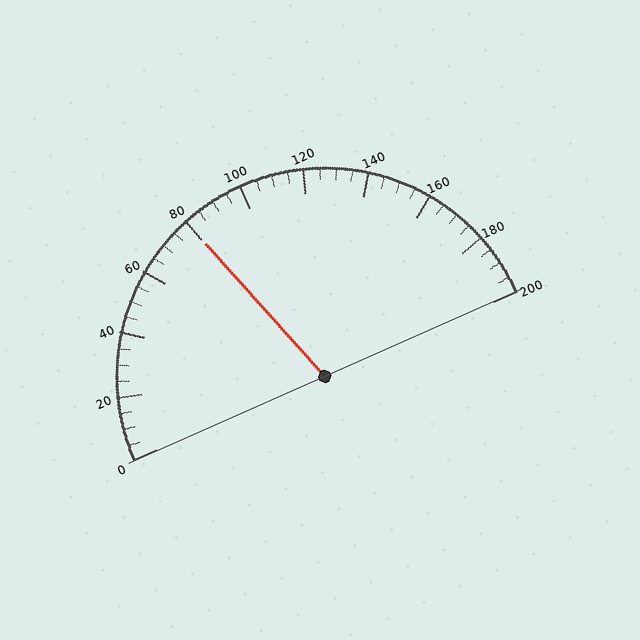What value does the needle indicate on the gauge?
The needle indicates approximately 80.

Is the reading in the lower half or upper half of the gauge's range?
The reading is in the lower half of the range (0 to 200).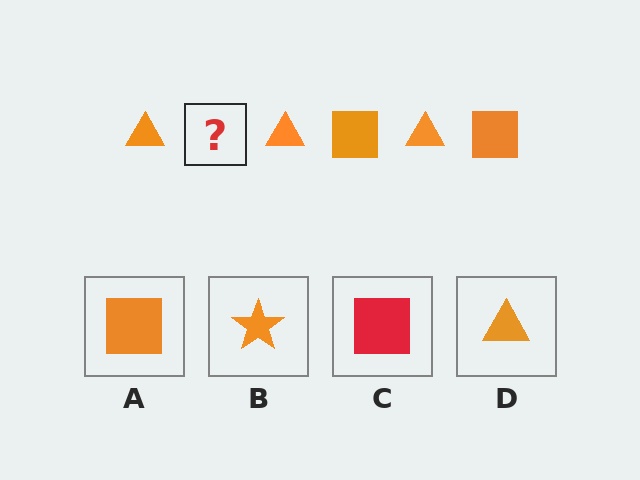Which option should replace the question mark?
Option A.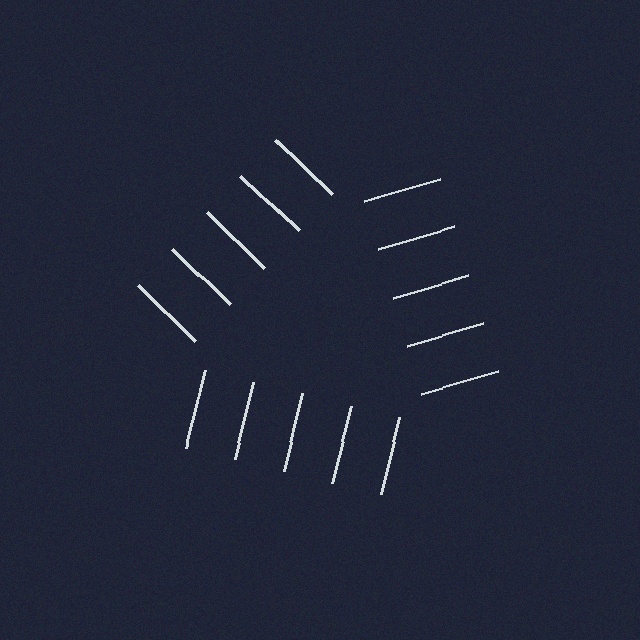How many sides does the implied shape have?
3 sides — the line-ends trace a triangle.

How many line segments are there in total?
15 — 5 along each of the 3 edges.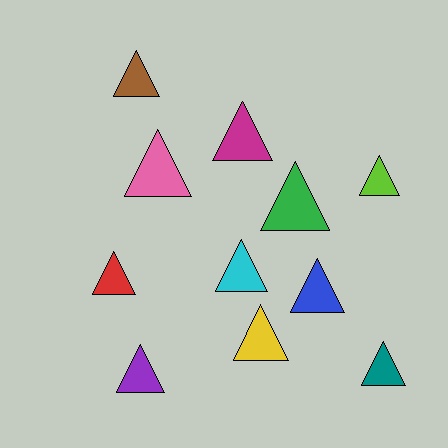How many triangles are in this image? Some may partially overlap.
There are 11 triangles.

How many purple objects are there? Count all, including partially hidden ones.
There is 1 purple object.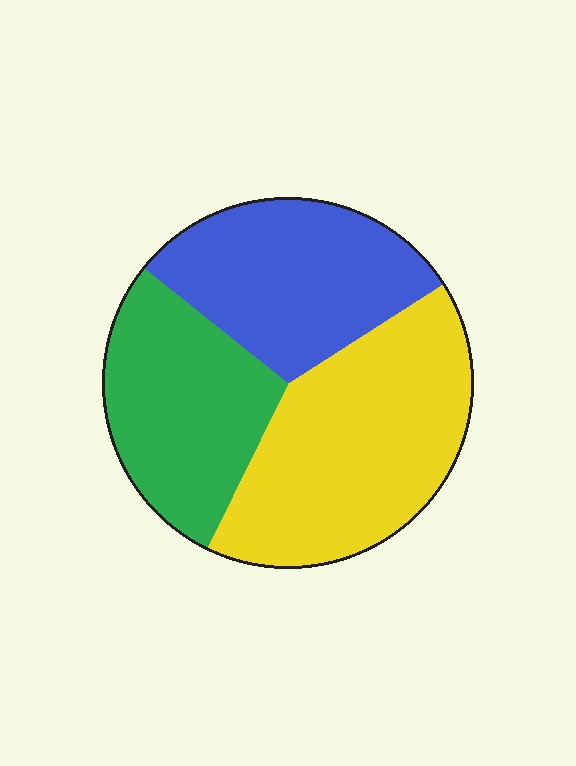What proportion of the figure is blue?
Blue covers around 30% of the figure.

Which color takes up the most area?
Yellow, at roughly 40%.